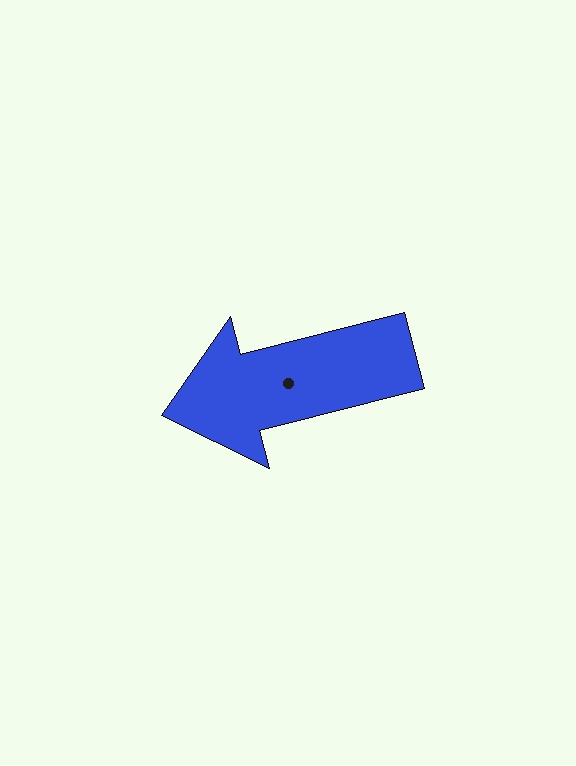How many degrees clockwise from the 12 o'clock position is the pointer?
Approximately 256 degrees.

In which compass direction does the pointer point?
West.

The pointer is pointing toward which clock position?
Roughly 9 o'clock.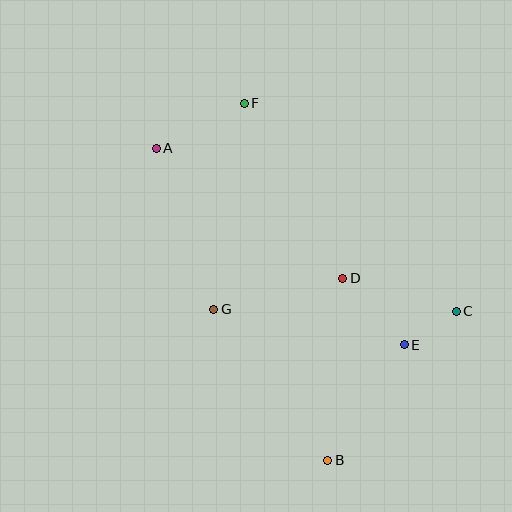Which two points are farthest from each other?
Points B and F are farthest from each other.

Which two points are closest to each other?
Points C and E are closest to each other.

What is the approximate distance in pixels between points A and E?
The distance between A and E is approximately 316 pixels.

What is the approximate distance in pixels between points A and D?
The distance between A and D is approximately 227 pixels.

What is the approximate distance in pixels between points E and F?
The distance between E and F is approximately 290 pixels.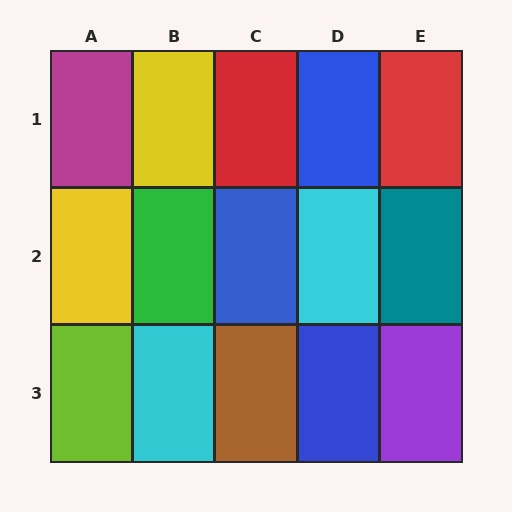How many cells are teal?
1 cell is teal.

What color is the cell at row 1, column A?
Magenta.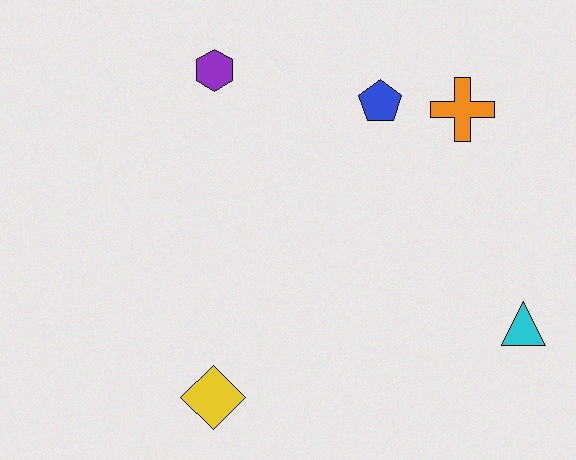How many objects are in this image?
There are 5 objects.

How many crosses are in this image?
There is 1 cross.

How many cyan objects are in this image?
There is 1 cyan object.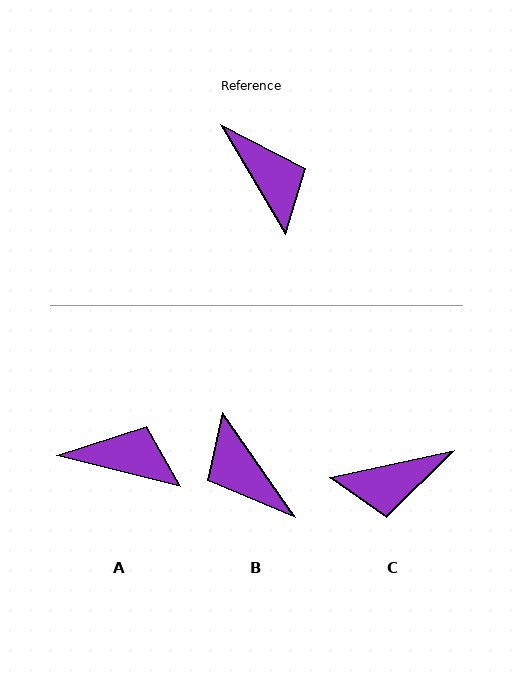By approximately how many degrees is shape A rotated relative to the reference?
Approximately 45 degrees counter-clockwise.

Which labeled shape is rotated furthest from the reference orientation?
B, about 176 degrees away.